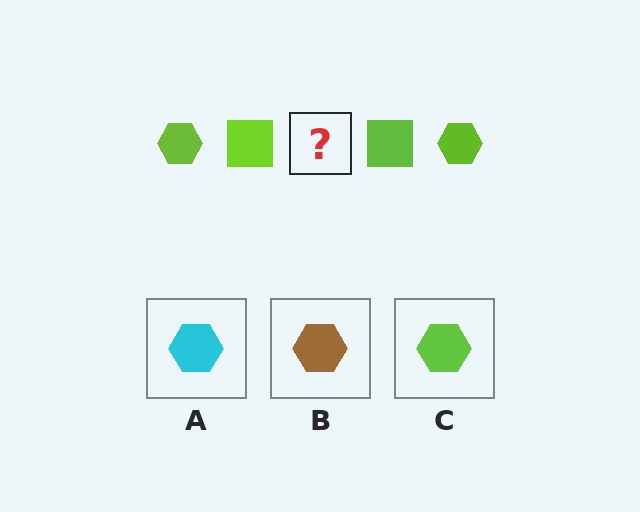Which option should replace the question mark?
Option C.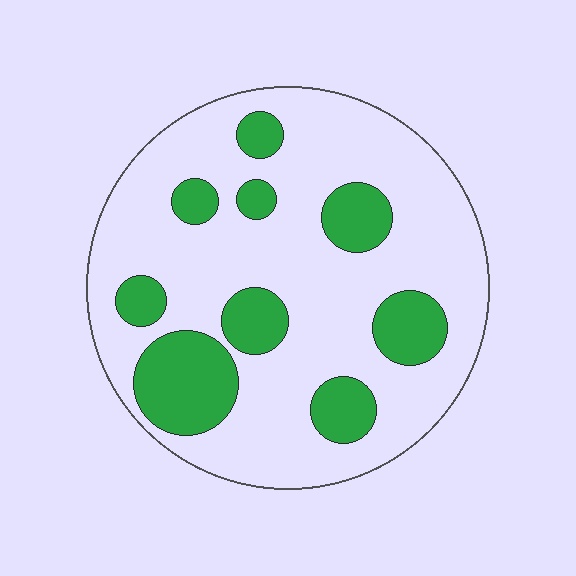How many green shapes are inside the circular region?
9.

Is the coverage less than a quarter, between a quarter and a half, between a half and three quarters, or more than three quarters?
Less than a quarter.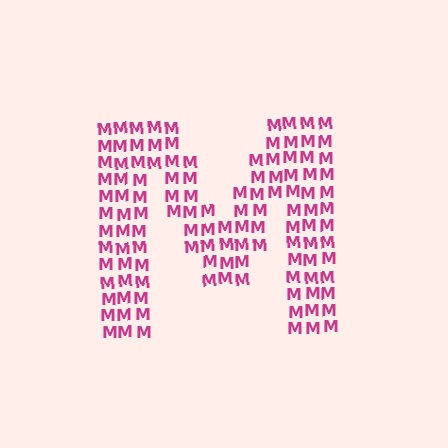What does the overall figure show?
The overall figure shows the letter M.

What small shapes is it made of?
It is made of small letter M's.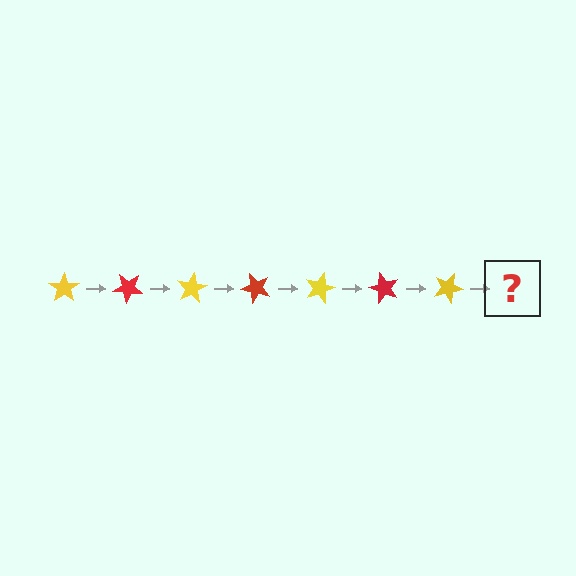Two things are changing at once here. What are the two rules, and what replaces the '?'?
The two rules are that it rotates 40 degrees each step and the color cycles through yellow and red. The '?' should be a red star, rotated 280 degrees from the start.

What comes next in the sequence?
The next element should be a red star, rotated 280 degrees from the start.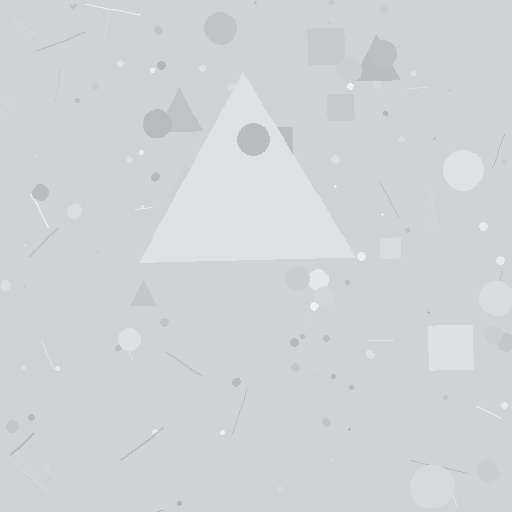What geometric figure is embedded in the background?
A triangle is embedded in the background.